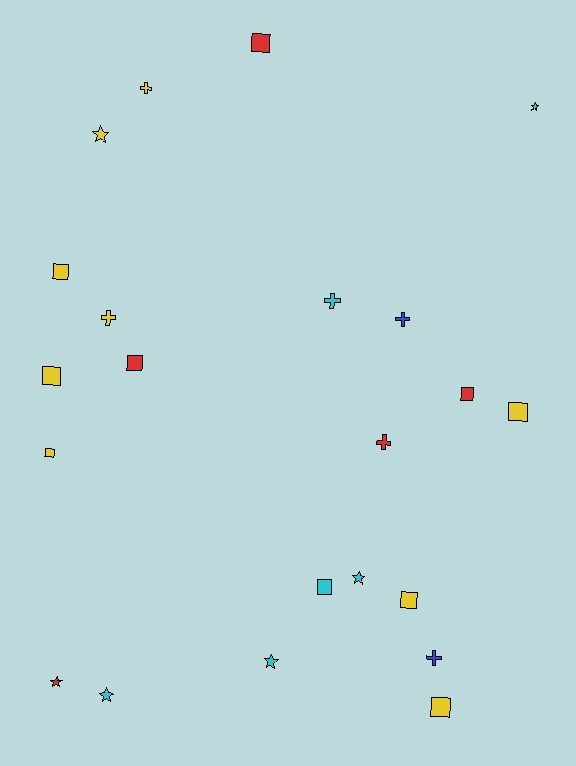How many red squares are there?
There are 3 red squares.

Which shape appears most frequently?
Square, with 10 objects.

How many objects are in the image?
There are 22 objects.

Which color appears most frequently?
Yellow, with 9 objects.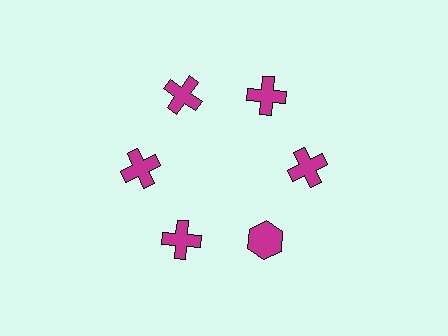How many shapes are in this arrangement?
There are 6 shapes arranged in a ring pattern.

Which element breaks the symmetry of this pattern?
The magenta hexagon at roughly the 5 o'clock position breaks the symmetry. All other shapes are magenta crosses.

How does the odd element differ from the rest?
It has a different shape: hexagon instead of cross.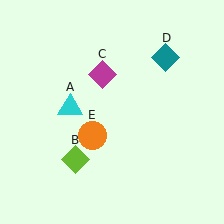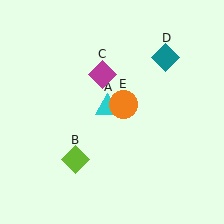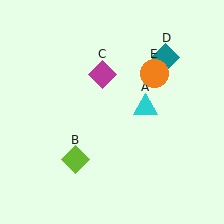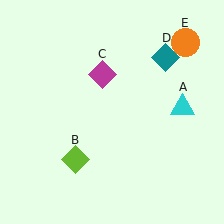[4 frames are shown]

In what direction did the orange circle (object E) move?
The orange circle (object E) moved up and to the right.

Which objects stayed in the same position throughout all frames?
Lime diamond (object B) and magenta diamond (object C) and teal diamond (object D) remained stationary.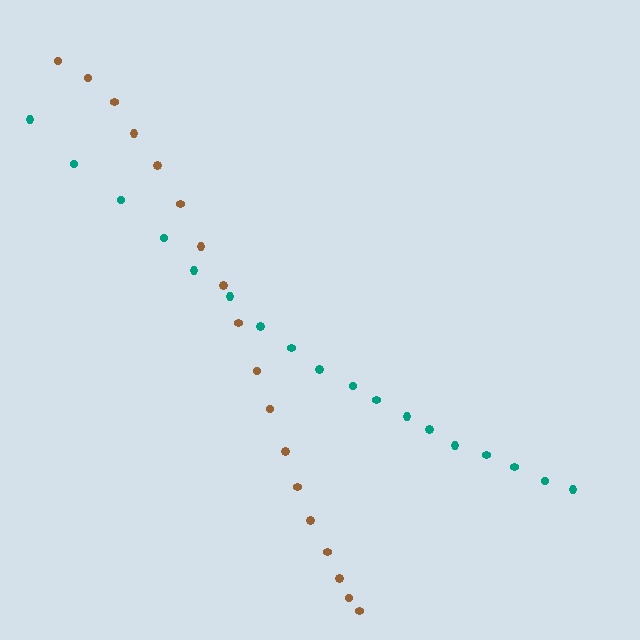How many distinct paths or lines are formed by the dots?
There are 2 distinct paths.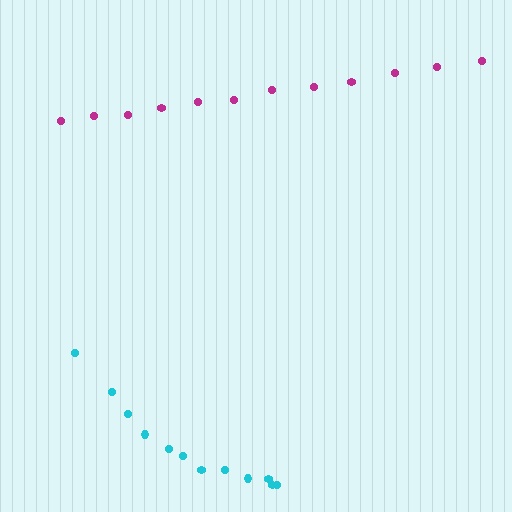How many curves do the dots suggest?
There are 2 distinct paths.